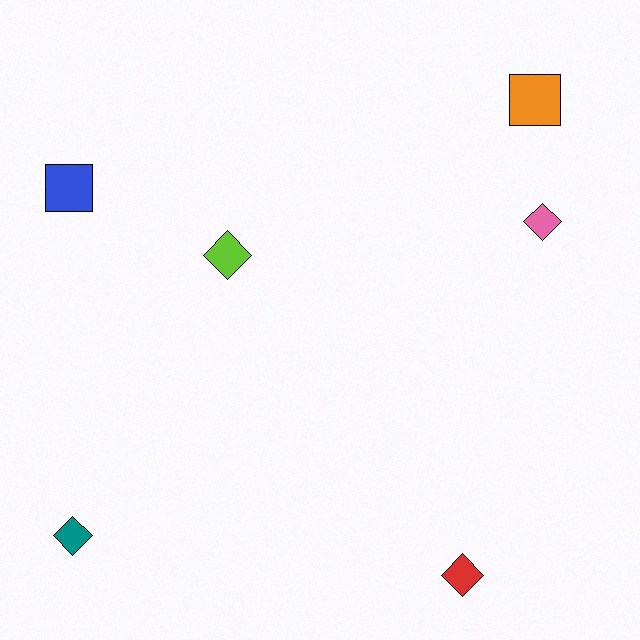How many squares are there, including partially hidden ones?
There are 2 squares.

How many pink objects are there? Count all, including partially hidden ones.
There is 1 pink object.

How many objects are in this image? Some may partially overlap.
There are 6 objects.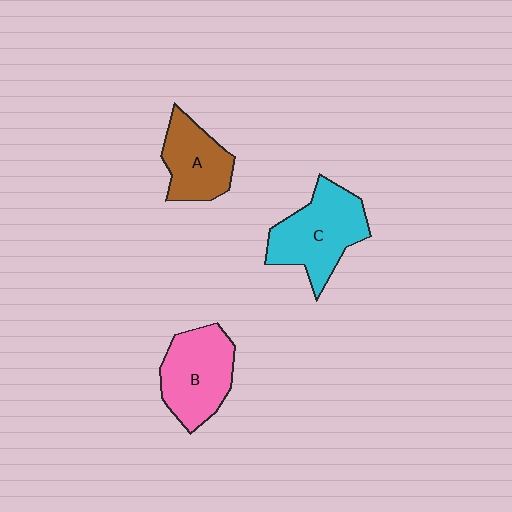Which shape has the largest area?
Shape C (cyan).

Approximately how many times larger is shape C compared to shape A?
Approximately 1.4 times.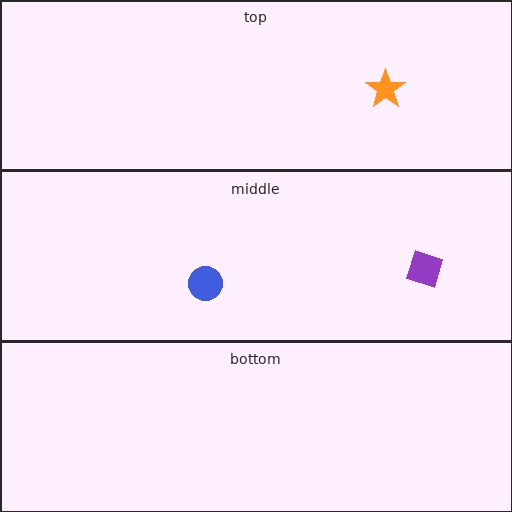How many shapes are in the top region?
1.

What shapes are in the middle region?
The purple diamond, the blue circle.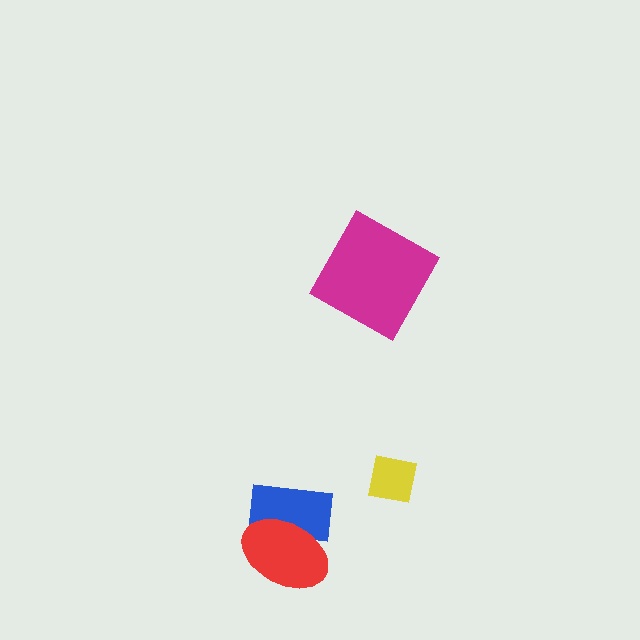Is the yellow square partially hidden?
No, no other shape covers it.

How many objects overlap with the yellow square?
0 objects overlap with the yellow square.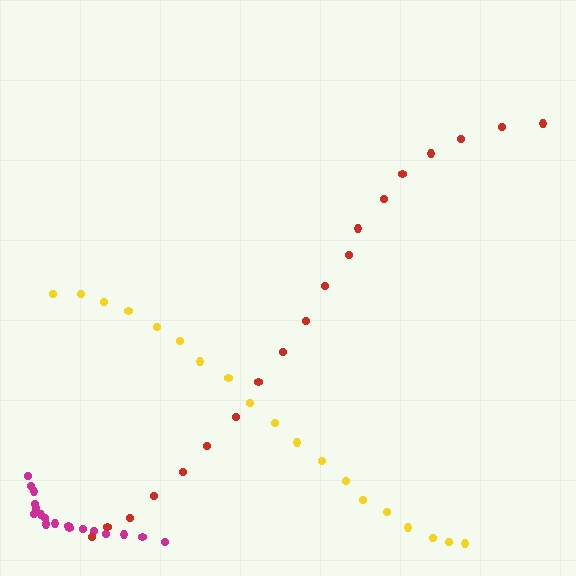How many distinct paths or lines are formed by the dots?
There are 3 distinct paths.